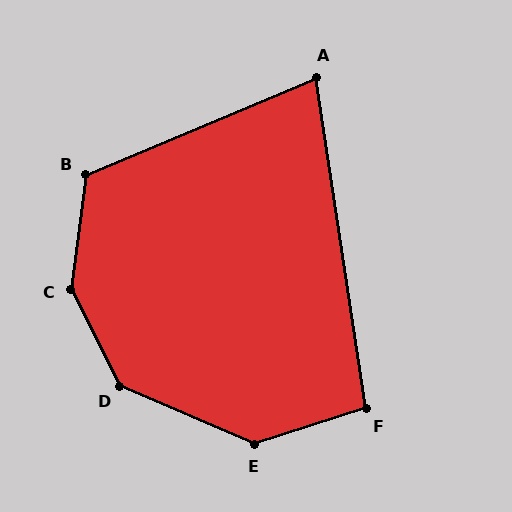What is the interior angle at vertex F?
Approximately 99 degrees (obtuse).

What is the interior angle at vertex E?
Approximately 139 degrees (obtuse).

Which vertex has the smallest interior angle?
A, at approximately 76 degrees.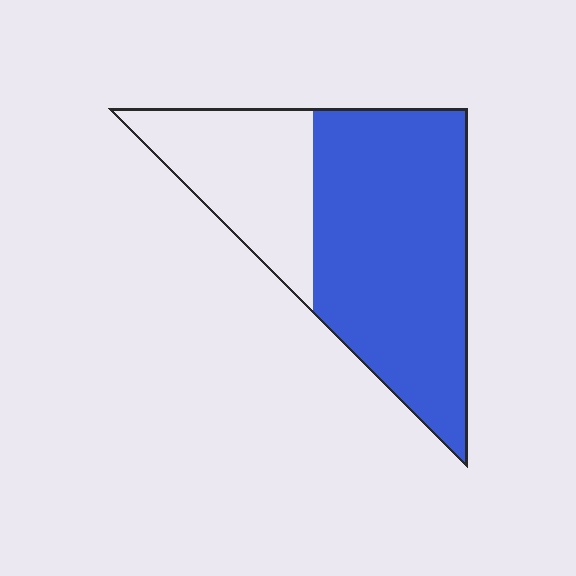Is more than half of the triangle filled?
Yes.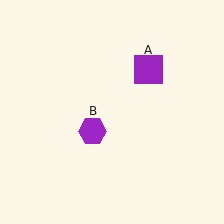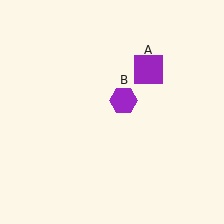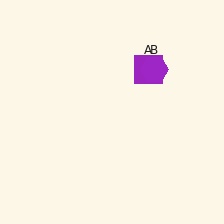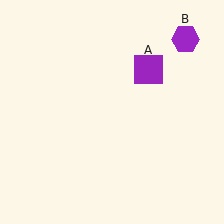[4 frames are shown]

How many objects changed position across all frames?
1 object changed position: purple hexagon (object B).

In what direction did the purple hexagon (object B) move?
The purple hexagon (object B) moved up and to the right.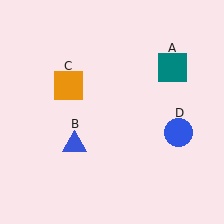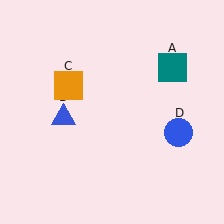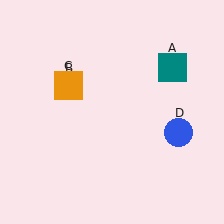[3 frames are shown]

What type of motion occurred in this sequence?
The blue triangle (object B) rotated clockwise around the center of the scene.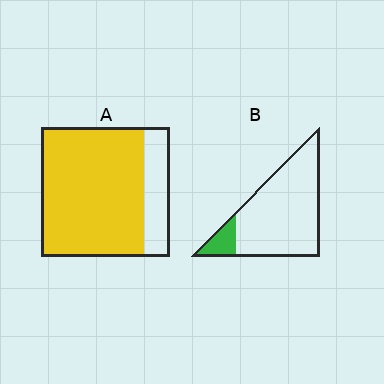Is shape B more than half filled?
No.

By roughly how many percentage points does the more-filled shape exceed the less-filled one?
By roughly 70 percentage points (A over B).